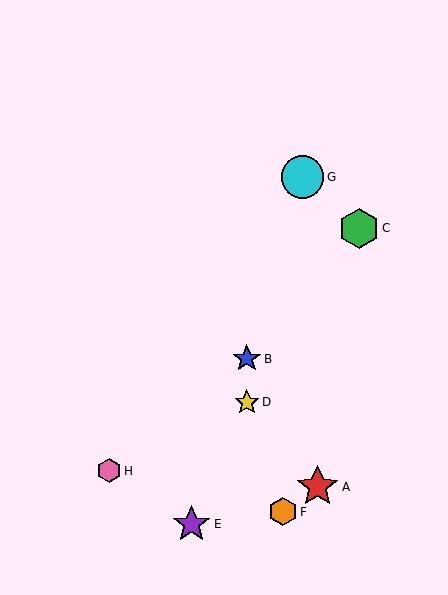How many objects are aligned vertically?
2 objects (B, D) are aligned vertically.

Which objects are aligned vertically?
Objects B, D are aligned vertically.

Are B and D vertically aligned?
Yes, both are at x≈247.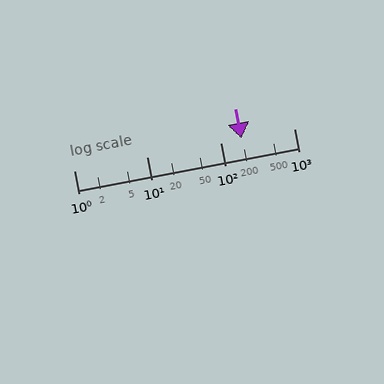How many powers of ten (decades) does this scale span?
The scale spans 3 decades, from 1 to 1000.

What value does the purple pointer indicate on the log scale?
The pointer indicates approximately 190.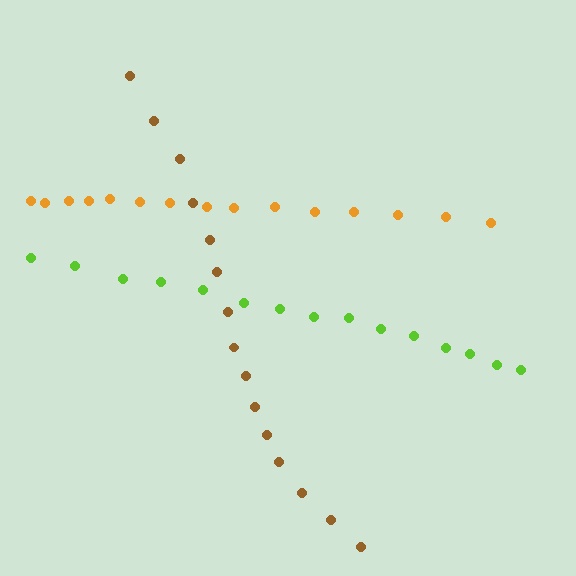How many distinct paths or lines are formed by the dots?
There are 3 distinct paths.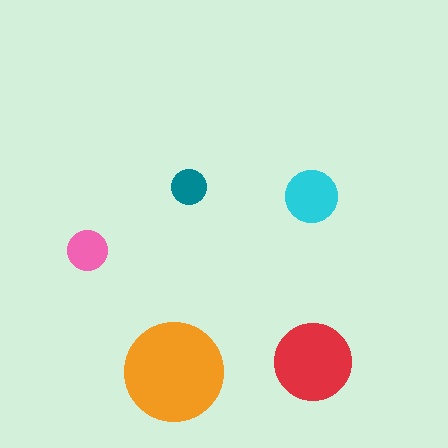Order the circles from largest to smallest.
the orange one, the red one, the cyan one, the pink one, the teal one.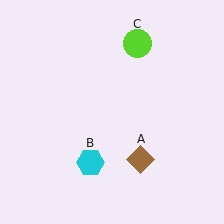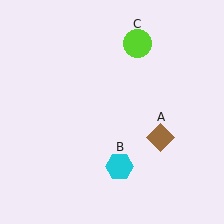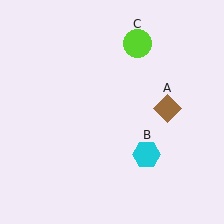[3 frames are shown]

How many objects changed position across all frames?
2 objects changed position: brown diamond (object A), cyan hexagon (object B).